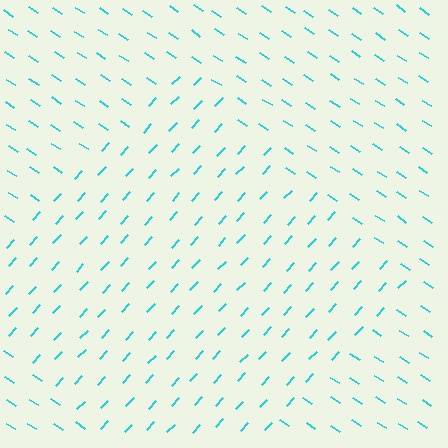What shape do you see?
I see a diamond.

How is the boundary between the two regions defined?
The boundary is defined purely by a change in line orientation (approximately 80 degrees difference). All lines are the same color and thickness.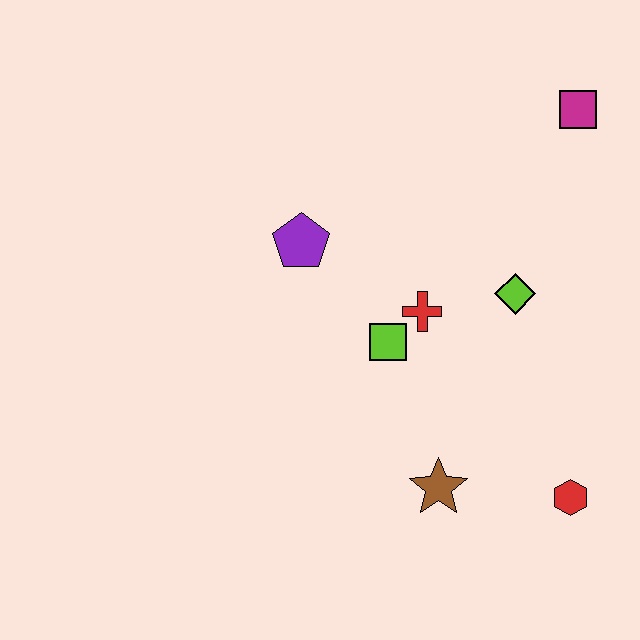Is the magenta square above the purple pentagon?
Yes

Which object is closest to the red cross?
The lime square is closest to the red cross.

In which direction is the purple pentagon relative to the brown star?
The purple pentagon is above the brown star.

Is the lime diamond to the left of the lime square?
No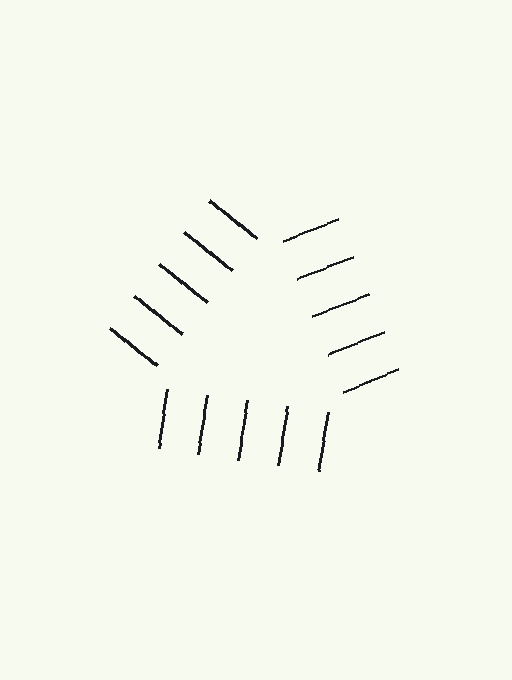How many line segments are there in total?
15 — 5 along each of the 3 edges.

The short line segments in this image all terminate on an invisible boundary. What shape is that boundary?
An illusory triangle — the line segments terminate on its edges but no continuous stroke is drawn.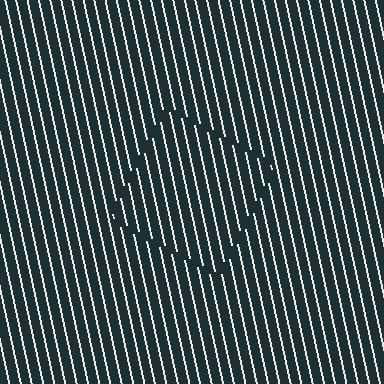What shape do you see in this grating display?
An illusory square. The interior of the shape contains the same grating, shifted by half a period — the contour is defined by the phase discontinuity where line-ends from the inner and outer gratings abut.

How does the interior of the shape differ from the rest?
The interior of the shape contains the same grating, shifted by half a period — the contour is defined by the phase discontinuity where line-ends from the inner and outer gratings abut.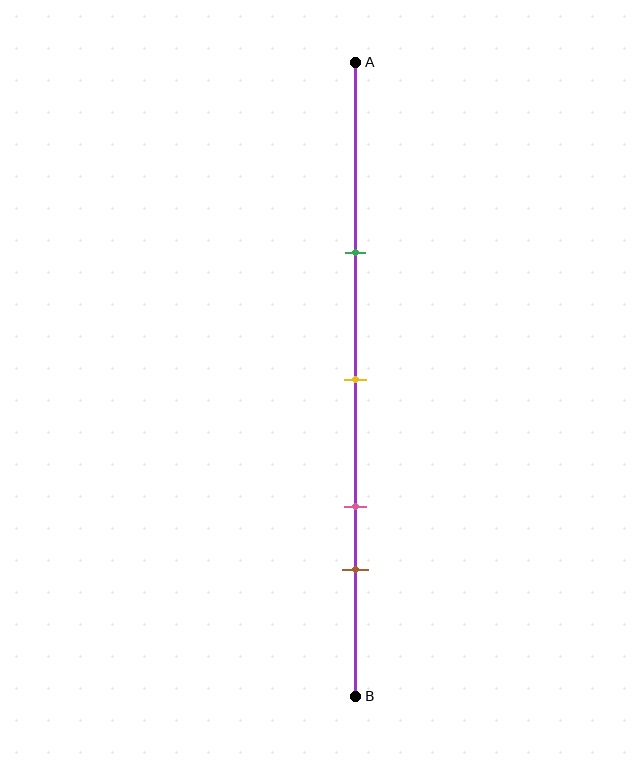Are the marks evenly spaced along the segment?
No, the marks are not evenly spaced.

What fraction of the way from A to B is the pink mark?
The pink mark is approximately 70% (0.7) of the way from A to B.